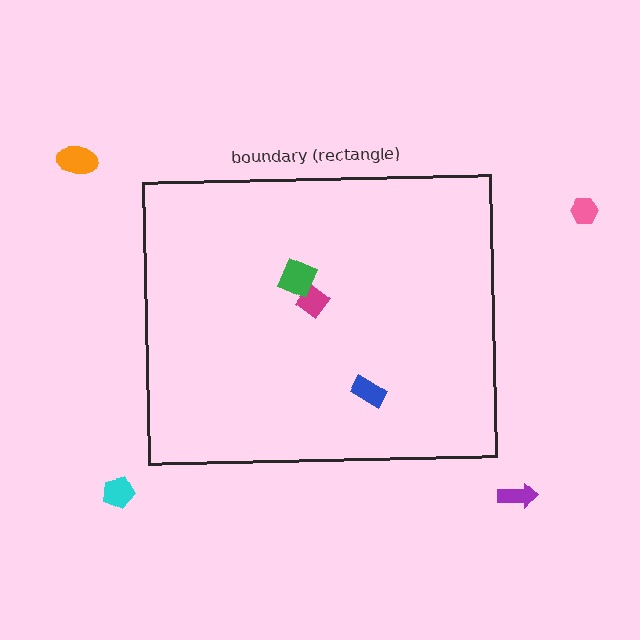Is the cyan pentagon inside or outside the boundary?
Outside.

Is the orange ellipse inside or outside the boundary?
Outside.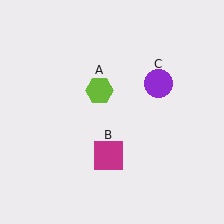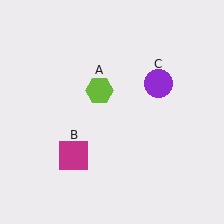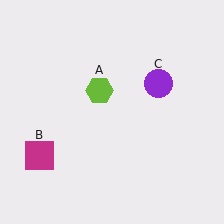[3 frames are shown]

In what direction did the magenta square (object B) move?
The magenta square (object B) moved left.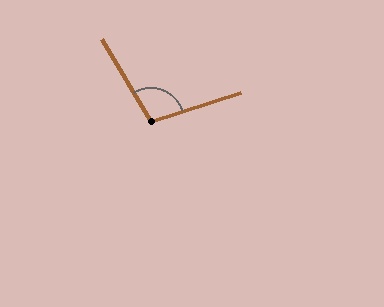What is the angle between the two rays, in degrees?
Approximately 104 degrees.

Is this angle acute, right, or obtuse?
It is obtuse.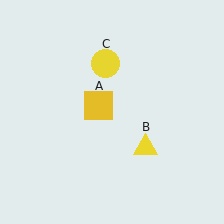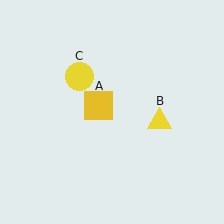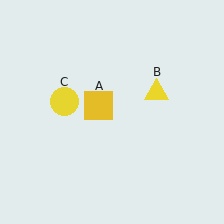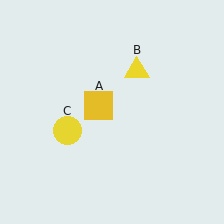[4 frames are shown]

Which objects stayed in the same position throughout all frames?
Yellow square (object A) remained stationary.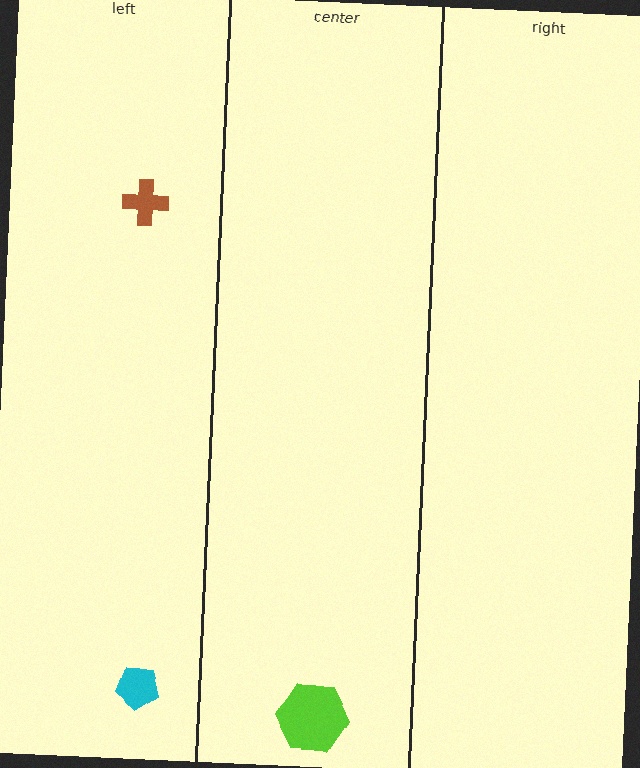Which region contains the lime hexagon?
The center region.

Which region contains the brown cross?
The left region.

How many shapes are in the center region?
1.